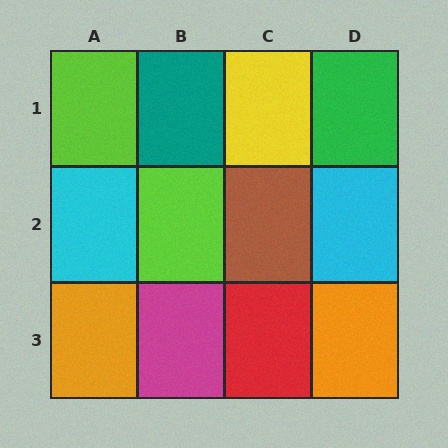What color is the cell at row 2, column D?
Cyan.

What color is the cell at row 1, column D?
Green.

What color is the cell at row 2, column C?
Brown.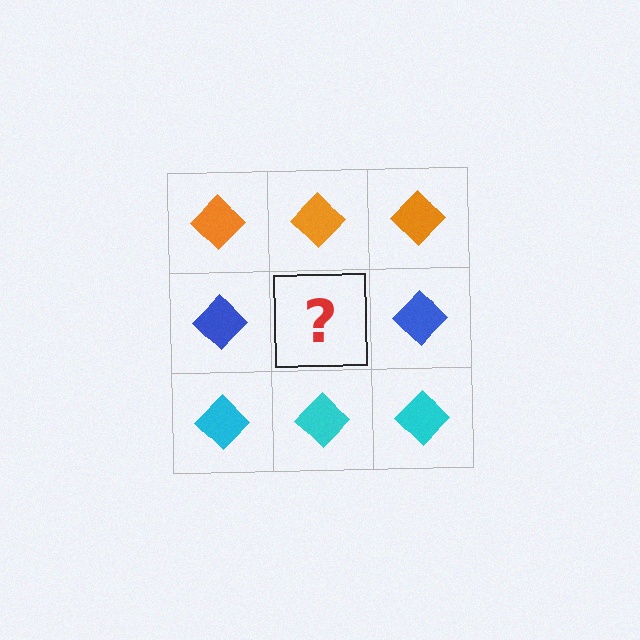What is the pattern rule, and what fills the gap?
The rule is that each row has a consistent color. The gap should be filled with a blue diamond.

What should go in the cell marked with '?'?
The missing cell should contain a blue diamond.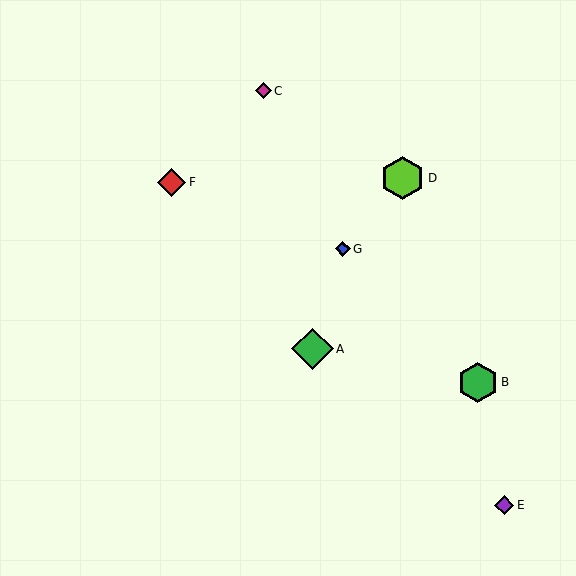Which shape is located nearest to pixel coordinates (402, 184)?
The lime hexagon (labeled D) at (403, 178) is nearest to that location.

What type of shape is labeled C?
Shape C is a magenta diamond.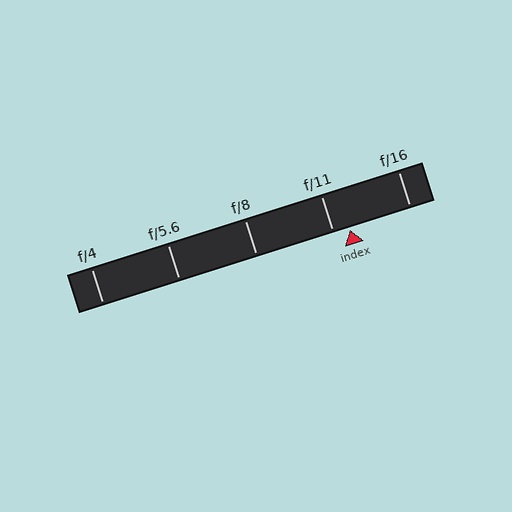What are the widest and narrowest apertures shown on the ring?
The widest aperture shown is f/4 and the narrowest is f/16.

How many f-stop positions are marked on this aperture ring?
There are 5 f-stop positions marked.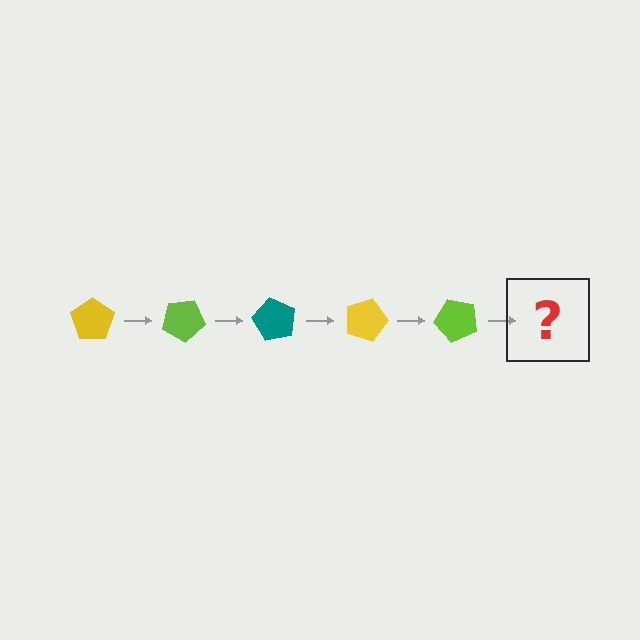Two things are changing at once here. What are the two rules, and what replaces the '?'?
The two rules are that it rotates 30 degrees each step and the color cycles through yellow, lime, and teal. The '?' should be a teal pentagon, rotated 150 degrees from the start.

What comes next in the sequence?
The next element should be a teal pentagon, rotated 150 degrees from the start.